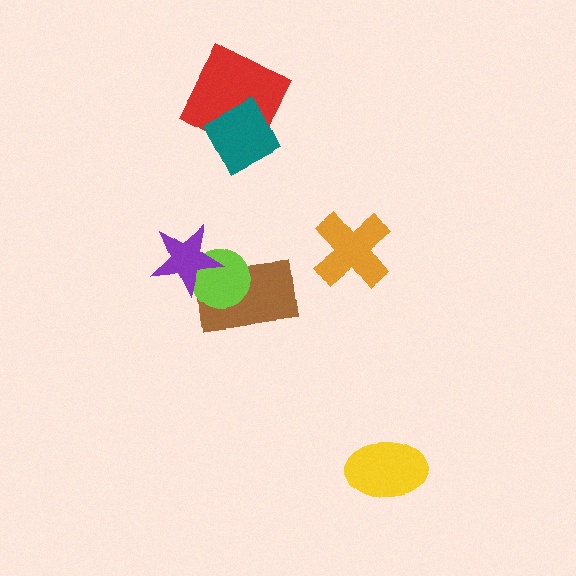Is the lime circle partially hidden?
Yes, it is partially covered by another shape.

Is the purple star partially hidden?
No, no other shape covers it.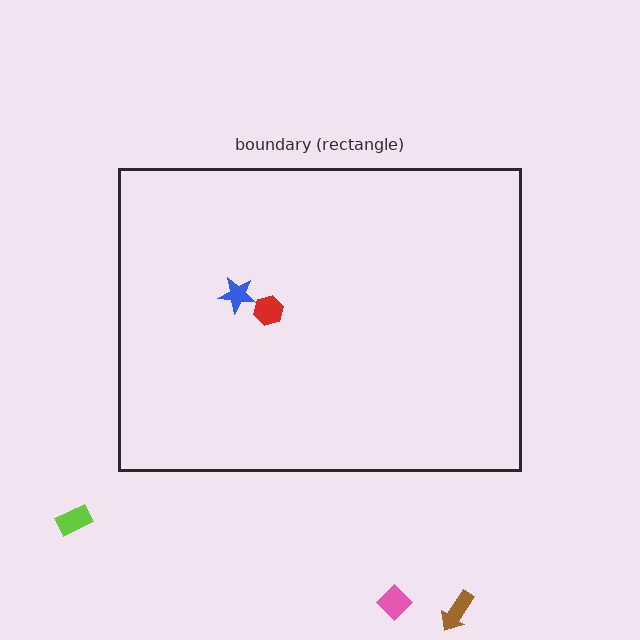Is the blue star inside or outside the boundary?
Inside.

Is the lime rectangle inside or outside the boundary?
Outside.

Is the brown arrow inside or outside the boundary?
Outside.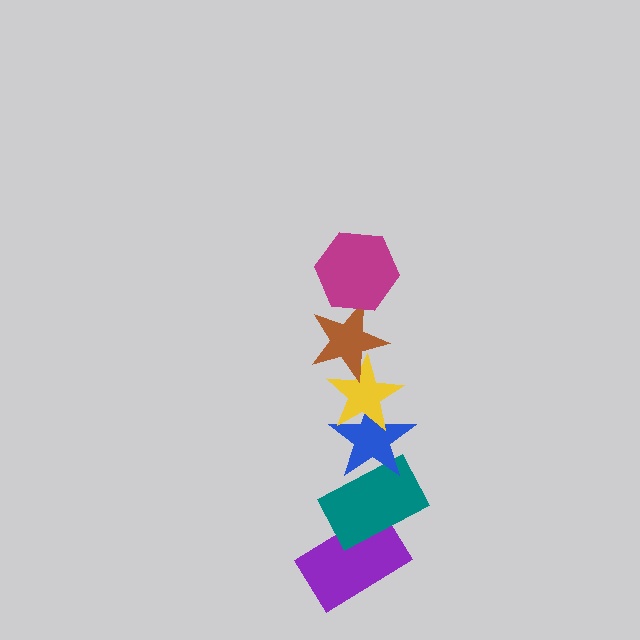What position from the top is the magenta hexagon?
The magenta hexagon is 1st from the top.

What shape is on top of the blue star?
The yellow star is on top of the blue star.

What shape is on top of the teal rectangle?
The blue star is on top of the teal rectangle.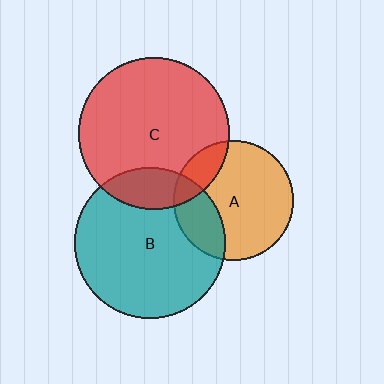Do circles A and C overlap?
Yes.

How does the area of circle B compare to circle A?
Approximately 1.6 times.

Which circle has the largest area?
Circle C (red).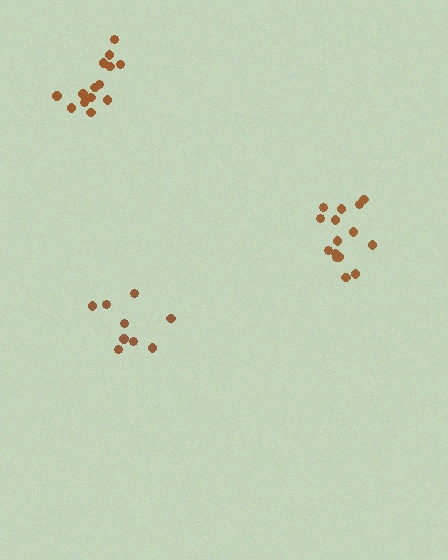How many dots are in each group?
Group 1: 14 dots, Group 2: 15 dots, Group 3: 9 dots (38 total).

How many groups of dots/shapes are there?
There are 3 groups.